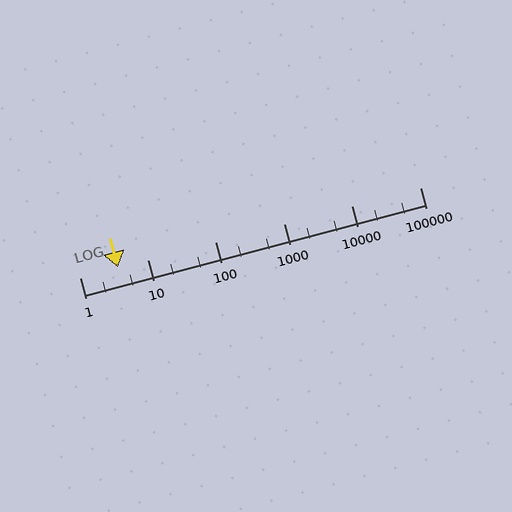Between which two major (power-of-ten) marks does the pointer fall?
The pointer is between 1 and 10.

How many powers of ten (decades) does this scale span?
The scale spans 5 decades, from 1 to 100000.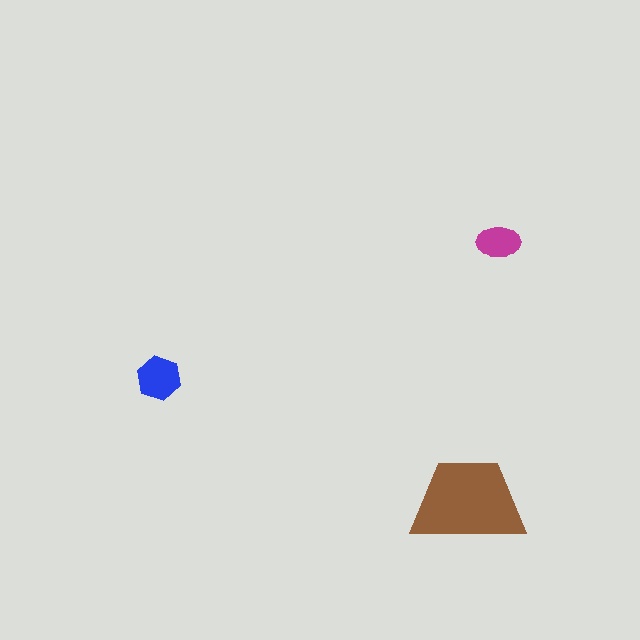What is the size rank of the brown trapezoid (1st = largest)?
1st.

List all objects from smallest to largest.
The magenta ellipse, the blue hexagon, the brown trapezoid.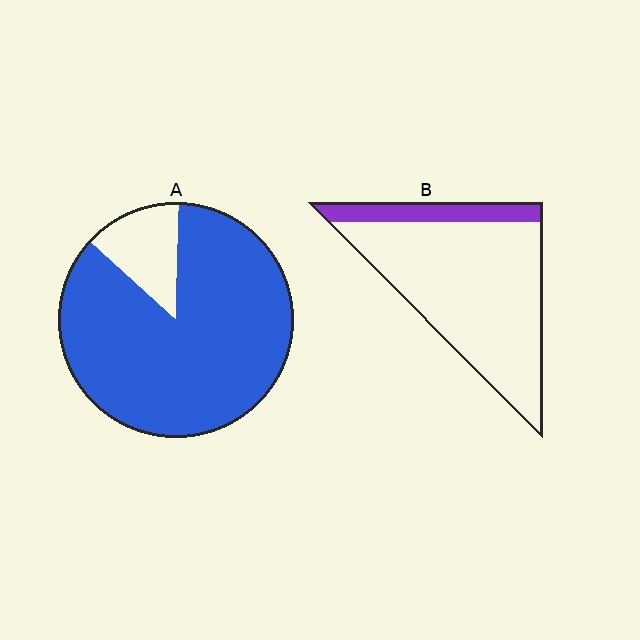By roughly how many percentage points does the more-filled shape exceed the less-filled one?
By roughly 70 percentage points (A over B).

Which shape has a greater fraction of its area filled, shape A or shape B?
Shape A.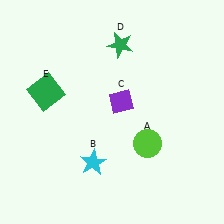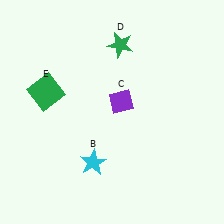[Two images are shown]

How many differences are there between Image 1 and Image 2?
There is 1 difference between the two images.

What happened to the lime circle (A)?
The lime circle (A) was removed in Image 2. It was in the bottom-right area of Image 1.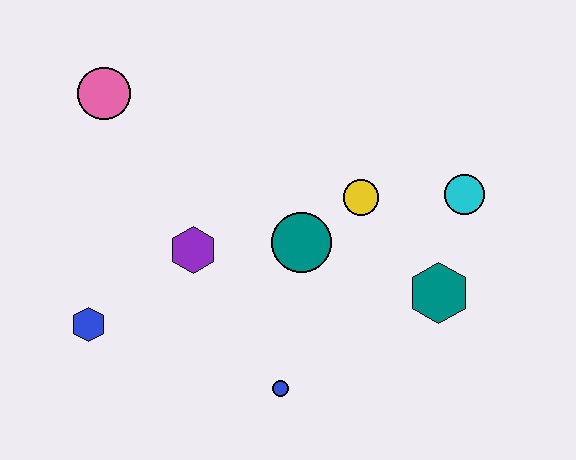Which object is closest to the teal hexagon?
The cyan circle is closest to the teal hexagon.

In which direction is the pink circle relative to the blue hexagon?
The pink circle is above the blue hexagon.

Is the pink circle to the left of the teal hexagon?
Yes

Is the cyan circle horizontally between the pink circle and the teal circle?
No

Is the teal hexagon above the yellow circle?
No